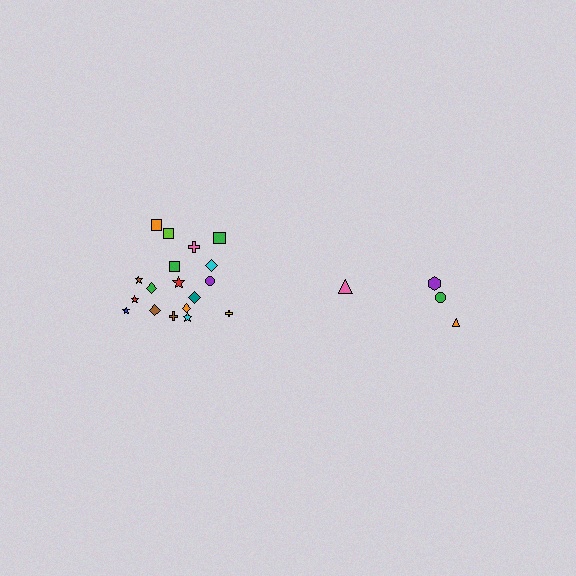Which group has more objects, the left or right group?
The left group.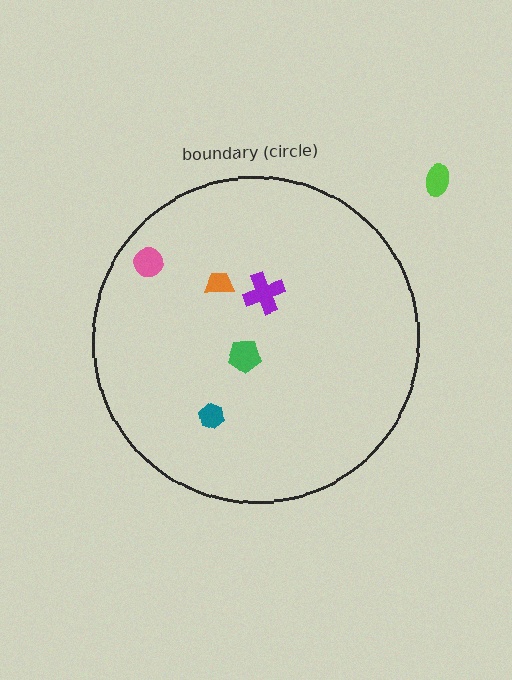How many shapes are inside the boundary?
5 inside, 1 outside.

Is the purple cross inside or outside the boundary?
Inside.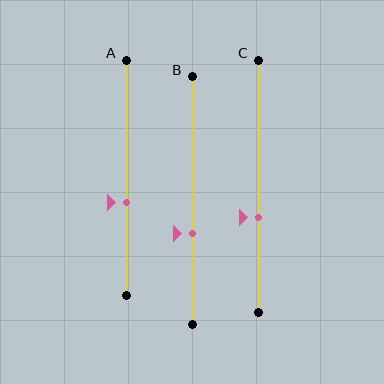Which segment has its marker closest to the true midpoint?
Segment A has its marker closest to the true midpoint.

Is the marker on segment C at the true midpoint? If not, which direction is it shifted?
No, the marker on segment C is shifted downward by about 13% of the segment length.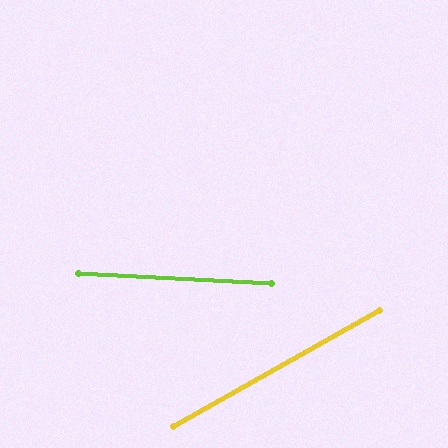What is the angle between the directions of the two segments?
Approximately 32 degrees.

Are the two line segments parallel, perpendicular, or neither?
Neither parallel nor perpendicular — they differ by about 32°.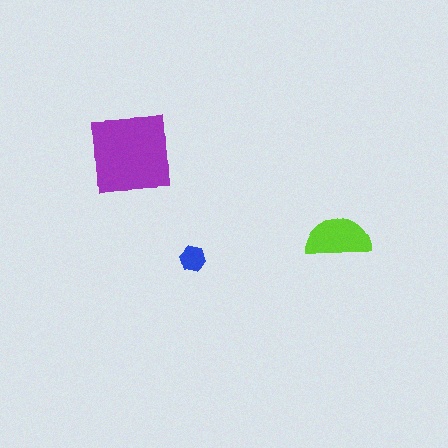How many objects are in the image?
There are 3 objects in the image.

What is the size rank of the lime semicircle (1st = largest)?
2nd.